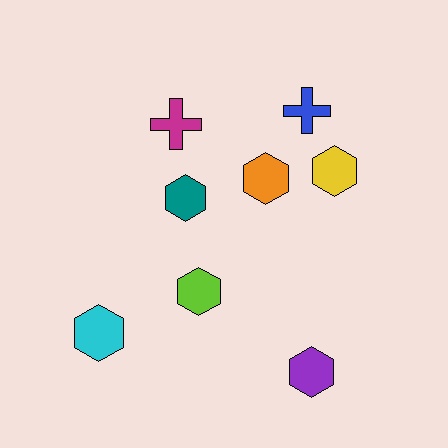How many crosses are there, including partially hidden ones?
There are 2 crosses.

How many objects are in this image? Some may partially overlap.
There are 8 objects.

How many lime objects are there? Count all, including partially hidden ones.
There is 1 lime object.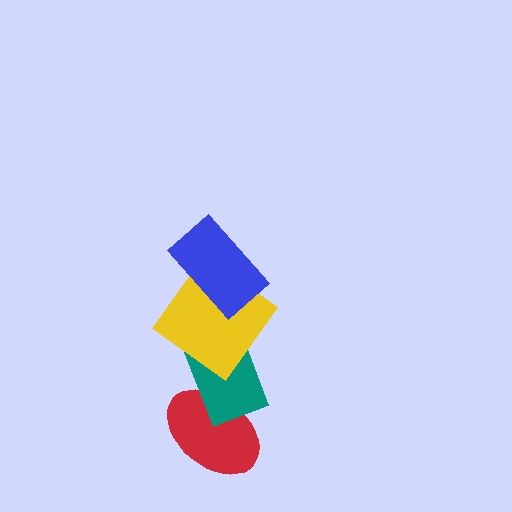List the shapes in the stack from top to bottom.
From top to bottom: the blue rectangle, the yellow diamond, the teal rectangle, the red ellipse.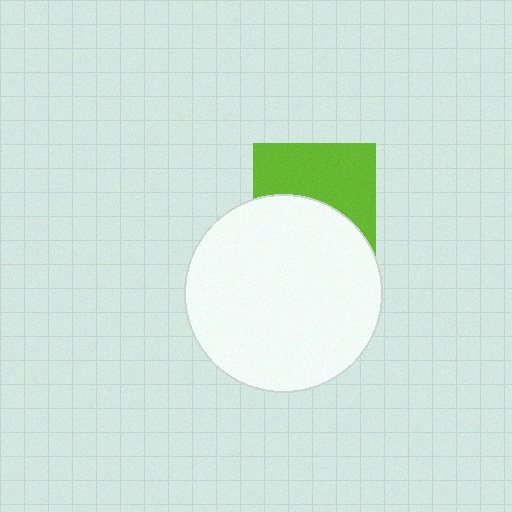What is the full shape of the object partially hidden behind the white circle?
The partially hidden object is a lime square.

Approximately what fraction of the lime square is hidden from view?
Roughly 48% of the lime square is hidden behind the white circle.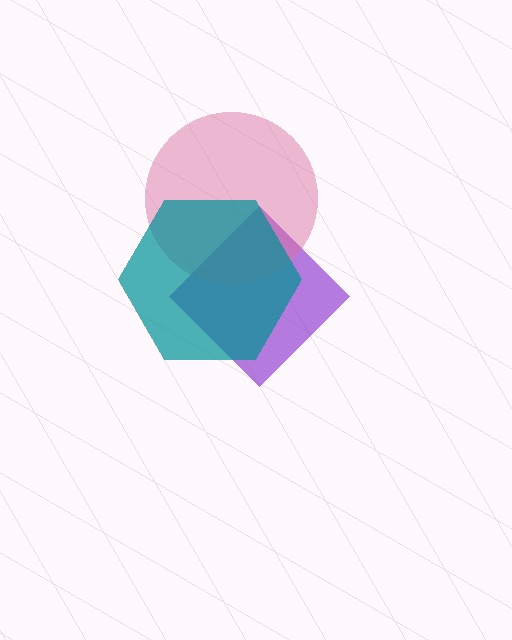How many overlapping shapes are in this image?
There are 3 overlapping shapes in the image.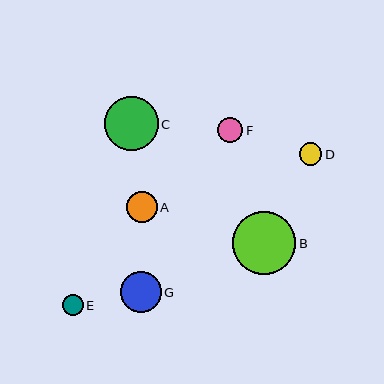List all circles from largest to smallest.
From largest to smallest: B, C, G, A, F, D, E.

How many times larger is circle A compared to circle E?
Circle A is approximately 1.5 times the size of circle E.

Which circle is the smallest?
Circle E is the smallest with a size of approximately 21 pixels.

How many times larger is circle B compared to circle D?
Circle B is approximately 2.8 times the size of circle D.